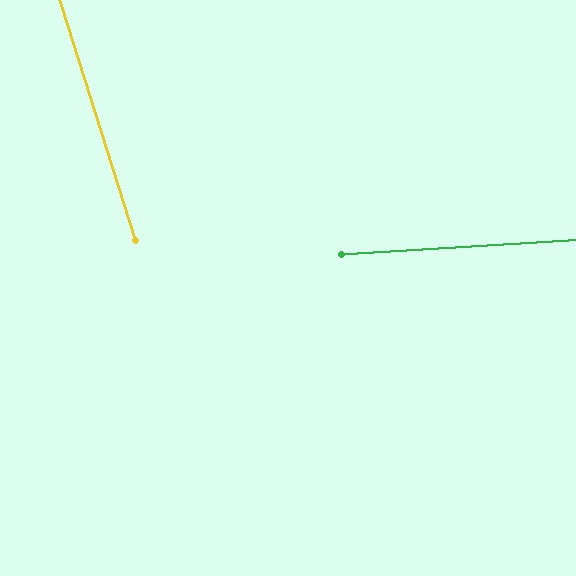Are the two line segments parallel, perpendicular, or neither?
Neither parallel nor perpendicular — they differ by about 76°.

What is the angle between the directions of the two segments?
Approximately 76 degrees.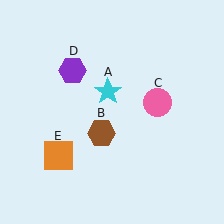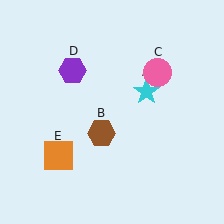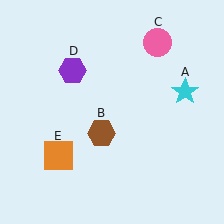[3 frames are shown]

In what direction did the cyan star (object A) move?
The cyan star (object A) moved right.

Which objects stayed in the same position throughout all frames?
Brown hexagon (object B) and purple hexagon (object D) and orange square (object E) remained stationary.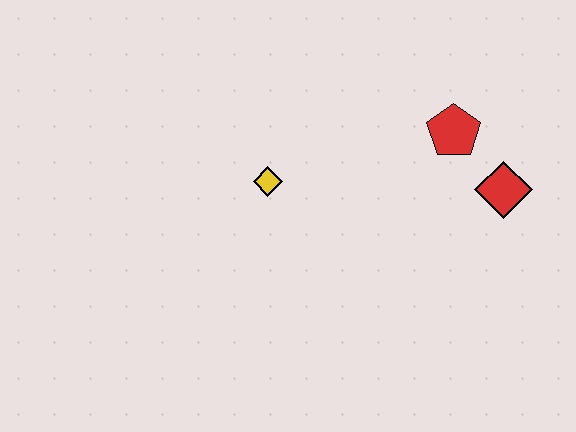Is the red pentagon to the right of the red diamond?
No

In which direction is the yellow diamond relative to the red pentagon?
The yellow diamond is to the left of the red pentagon.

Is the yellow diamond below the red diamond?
No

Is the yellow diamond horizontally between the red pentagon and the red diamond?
No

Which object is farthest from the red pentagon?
The yellow diamond is farthest from the red pentagon.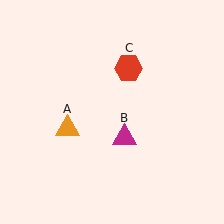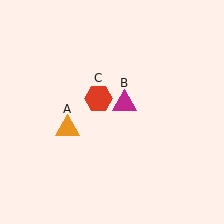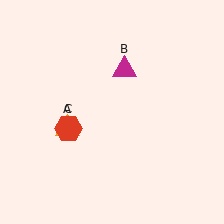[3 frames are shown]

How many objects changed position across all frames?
2 objects changed position: magenta triangle (object B), red hexagon (object C).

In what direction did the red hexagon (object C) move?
The red hexagon (object C) moved down and to the left.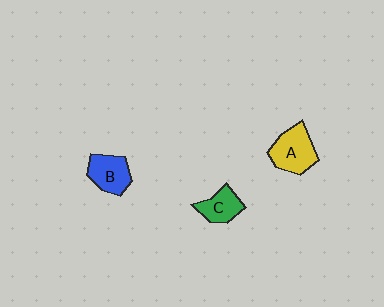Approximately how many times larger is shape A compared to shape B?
Approximately 1.2 times.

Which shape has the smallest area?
Shape C (green).